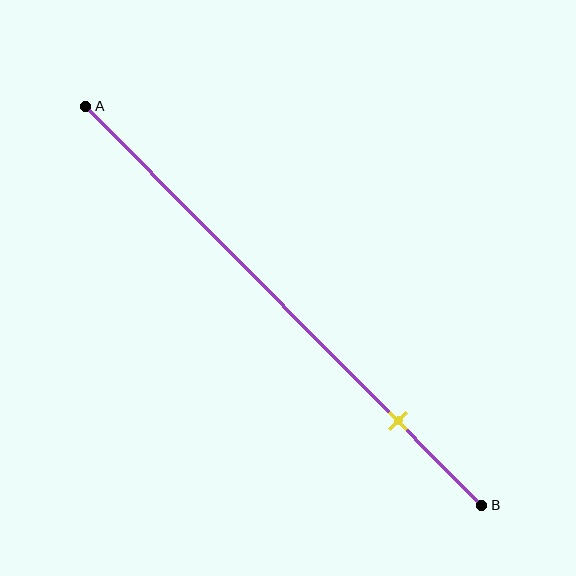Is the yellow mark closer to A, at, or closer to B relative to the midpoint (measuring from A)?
The yellow mark is closer to point B than the midpoint of segment AB.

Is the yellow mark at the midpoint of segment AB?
No, the mark is at about 80% from A, not at the 50% midpoint.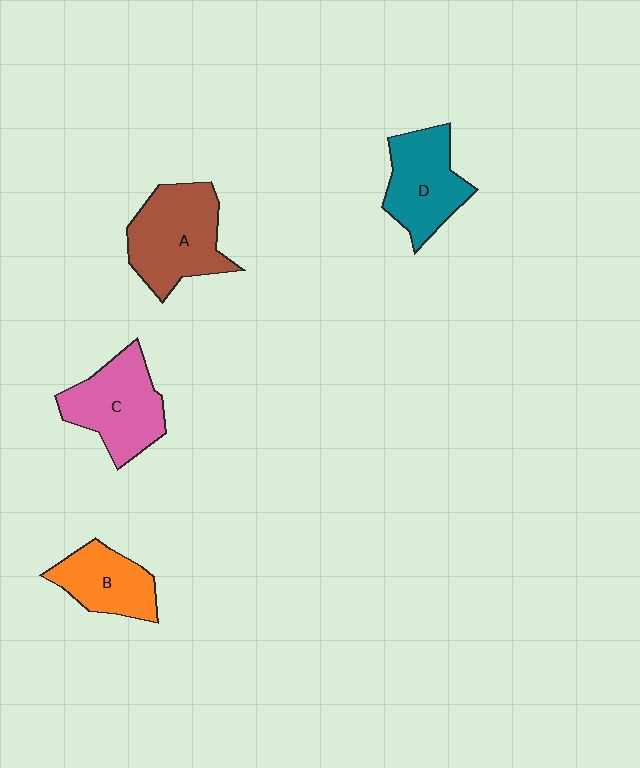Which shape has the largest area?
Shape A (brown).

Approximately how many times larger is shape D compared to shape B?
Approximately 1.2 times.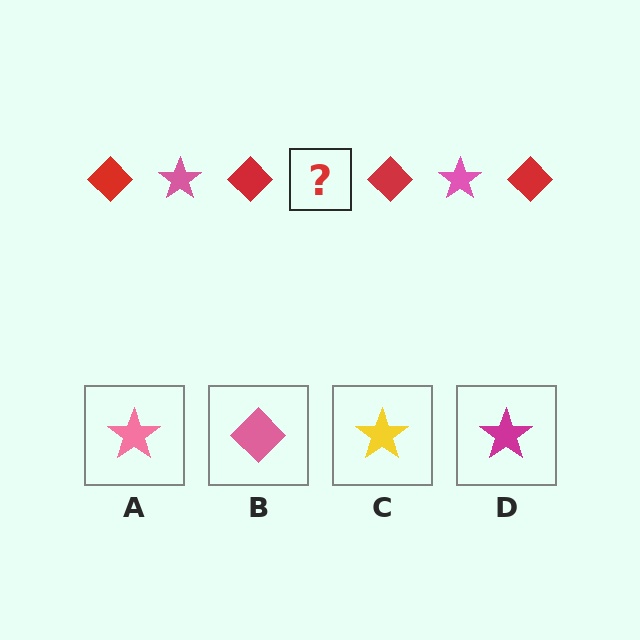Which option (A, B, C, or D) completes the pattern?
A.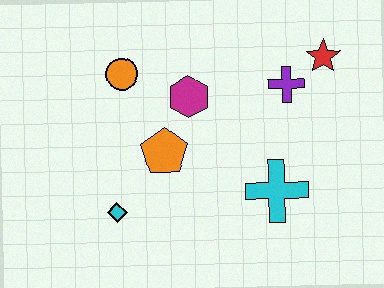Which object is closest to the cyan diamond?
The orange pentagon is closest to the cyan diamond.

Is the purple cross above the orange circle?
No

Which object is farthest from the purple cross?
The cyan diamond is farthest from the purple cross.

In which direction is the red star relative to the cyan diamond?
The red star is to the right of the cyan diamond.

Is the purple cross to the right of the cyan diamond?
Yes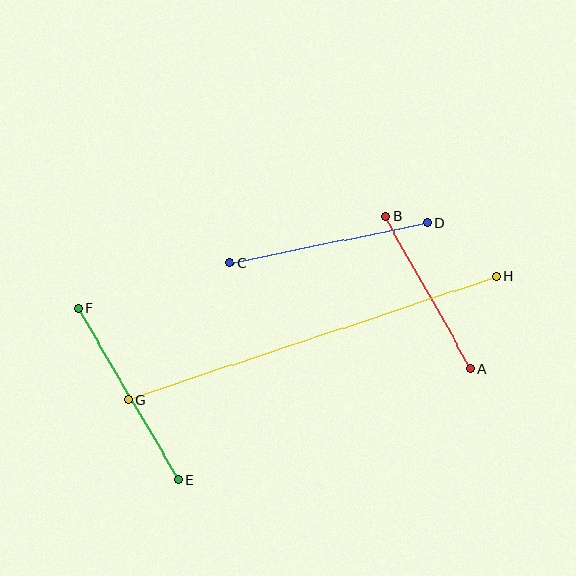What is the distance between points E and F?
The distance is approximately 199 pixels.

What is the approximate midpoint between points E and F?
The midpoint is at approximately (128, 394) pixels.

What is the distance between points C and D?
The distance is approximately 201 pixels.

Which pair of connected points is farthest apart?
Points G and H are farthest apart.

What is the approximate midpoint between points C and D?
The midpoint is at approximately (329, 243) pixels.